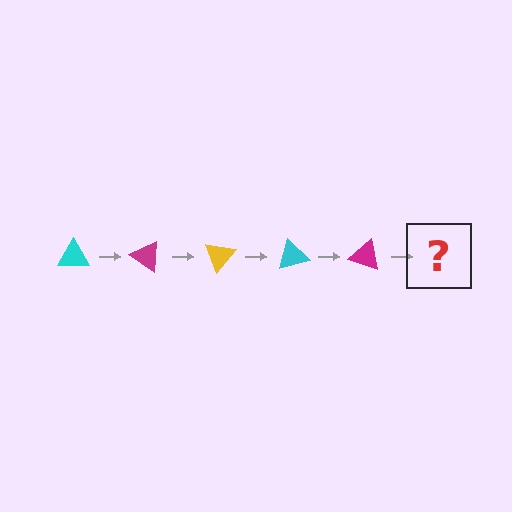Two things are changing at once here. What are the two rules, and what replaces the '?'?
The two rules are that it rotates 35 degrees each step and the color cycles through cyan, magenta, and yellow. The '?' should be a yellow triangle, rotated 175 degrees from the start.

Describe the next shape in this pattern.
It should be a yellow triangle, rotated 175 degrees from the start.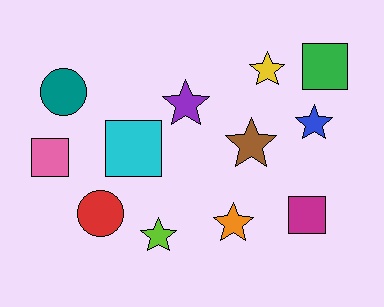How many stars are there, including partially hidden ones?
There are 6 stars.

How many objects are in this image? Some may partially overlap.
There are 12 objects.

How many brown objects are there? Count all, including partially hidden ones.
There is 1 brown object.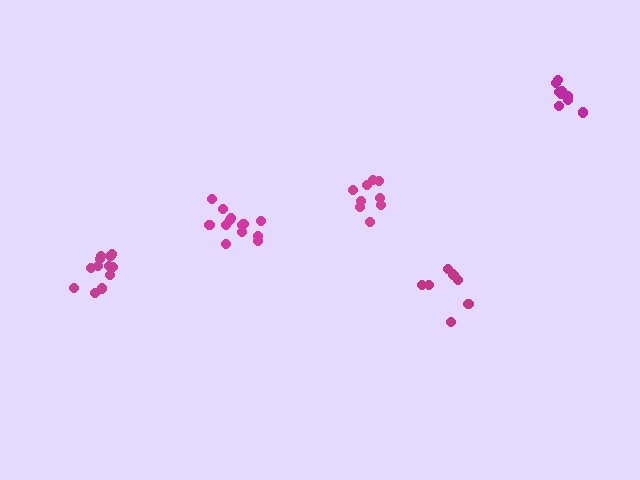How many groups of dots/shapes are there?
There are 5 groups.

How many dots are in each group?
Group 1: 9 dots, Group 2: 12 dots, Group 3: 8 dots, Group 4: 10 dots, Group 5: 13 dots (52 total).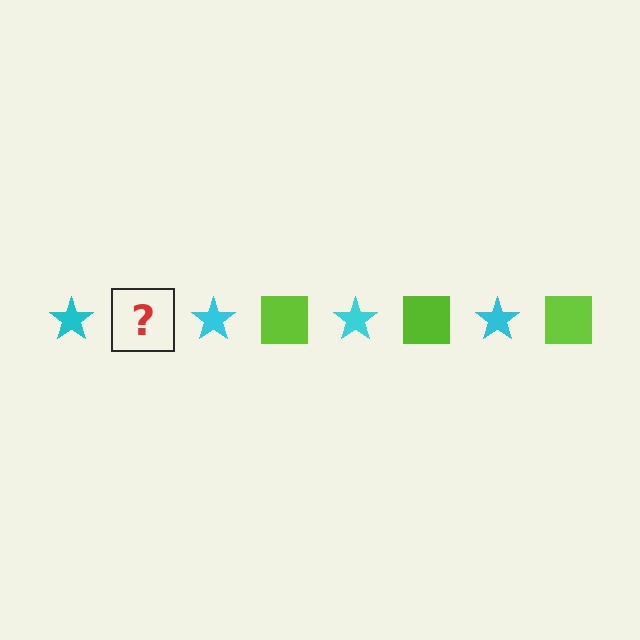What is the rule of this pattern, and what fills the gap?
The rule is that the pattern alternates between cyan star and lime square. The gap should be filled with a lime square.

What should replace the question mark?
The question mark should be replaced with a lime square.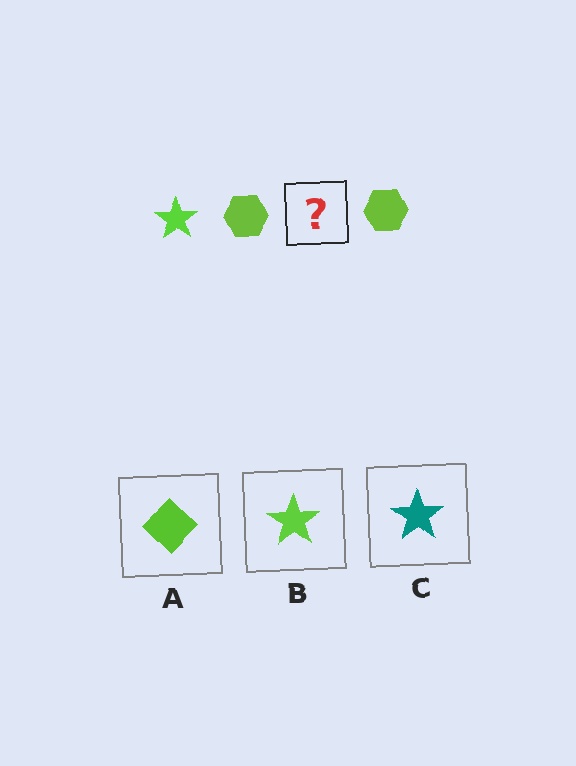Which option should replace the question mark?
Option B.